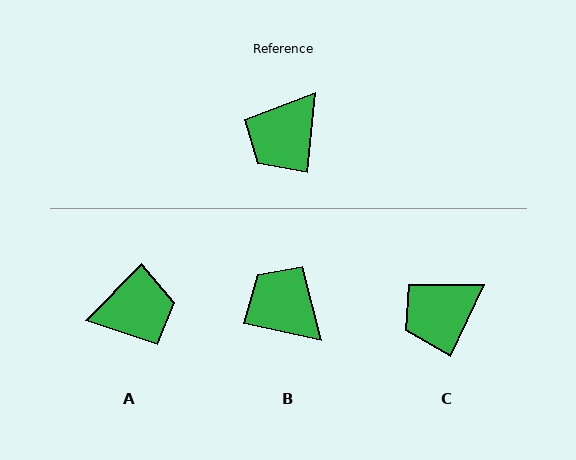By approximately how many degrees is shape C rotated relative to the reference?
Approximately 20 degrees clockwise.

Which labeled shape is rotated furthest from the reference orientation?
A, about 141 degrees away.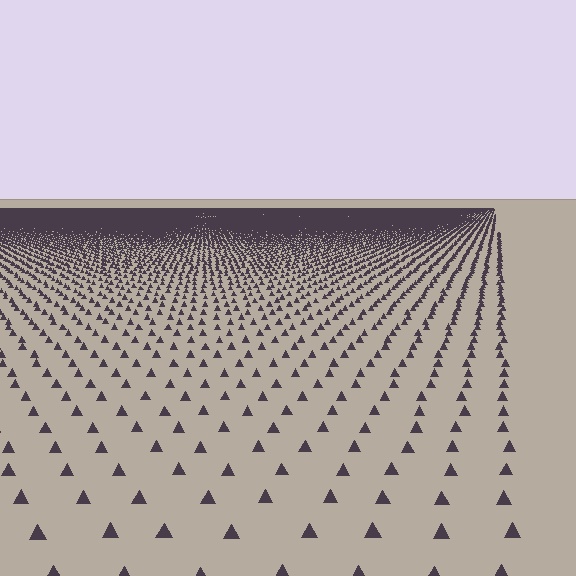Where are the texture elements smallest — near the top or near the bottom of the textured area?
Near the top.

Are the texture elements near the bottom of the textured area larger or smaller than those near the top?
Larger. Near the bottom, elements are closer to the viewer and appear at a bigger on-screen size.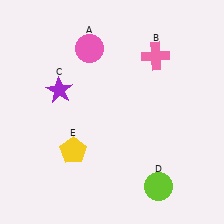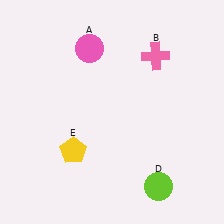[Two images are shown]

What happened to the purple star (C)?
The purple star (C) was removed in Image 2. It was in the top-left area of Image 1.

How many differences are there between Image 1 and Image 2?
There is 1 difference between the two images.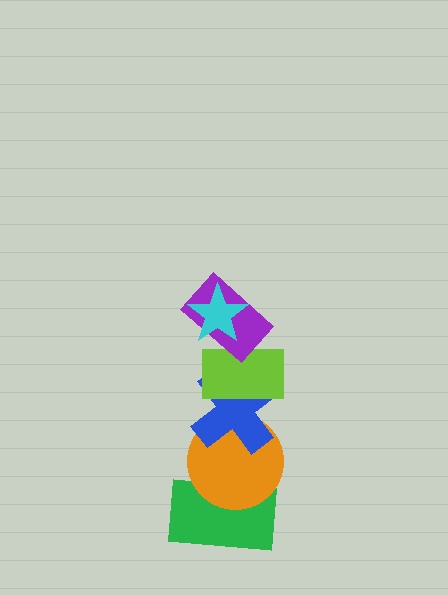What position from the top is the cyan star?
The cyan star is 1st from the top.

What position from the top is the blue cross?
The blue cross is 4th from the top.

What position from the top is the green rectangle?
The green rectangle is 6th from the top.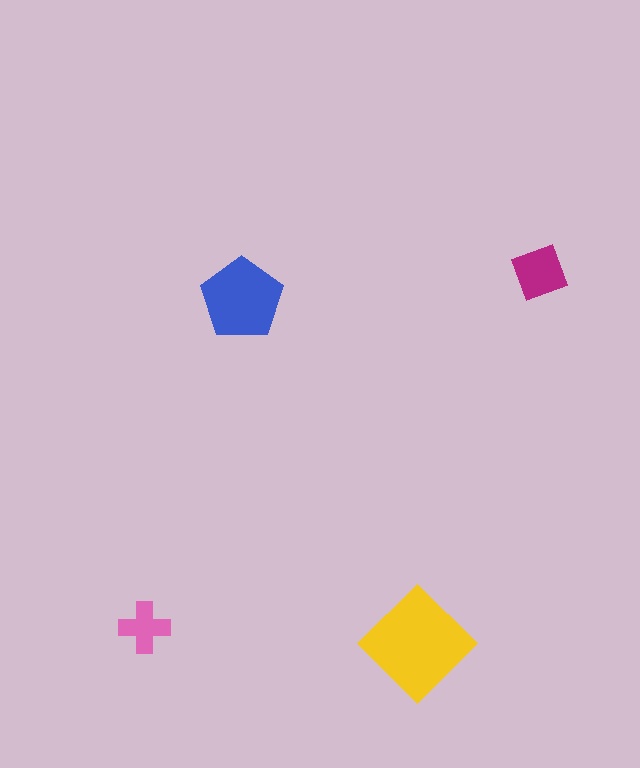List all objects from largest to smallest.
The yellow diamond, the blue pentagon, the magenta square, the pink cross.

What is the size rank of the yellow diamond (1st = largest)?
1st.